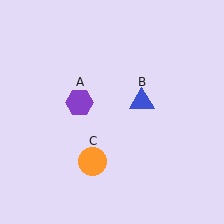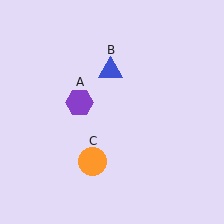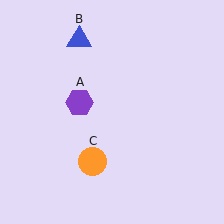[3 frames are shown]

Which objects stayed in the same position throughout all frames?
Purple hexagon (object A) and orange circle (object C) remained stationary.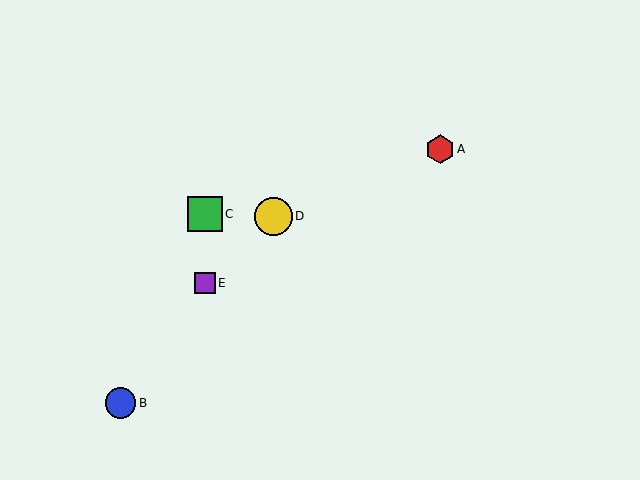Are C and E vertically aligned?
Yes, both are at x≈205.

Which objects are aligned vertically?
Objects C, E are aligned vertically.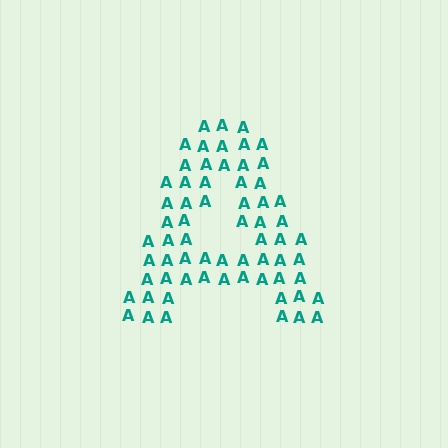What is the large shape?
The large shape is the letter A.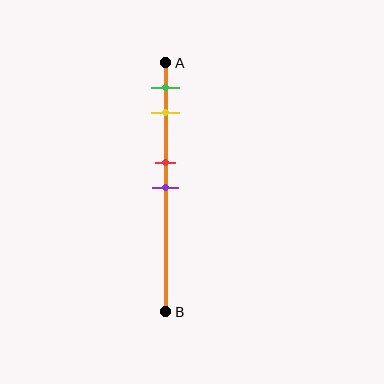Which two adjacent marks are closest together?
The red and purple marks are the closest adjacent pair.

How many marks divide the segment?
There are 4 marks dividing the segment.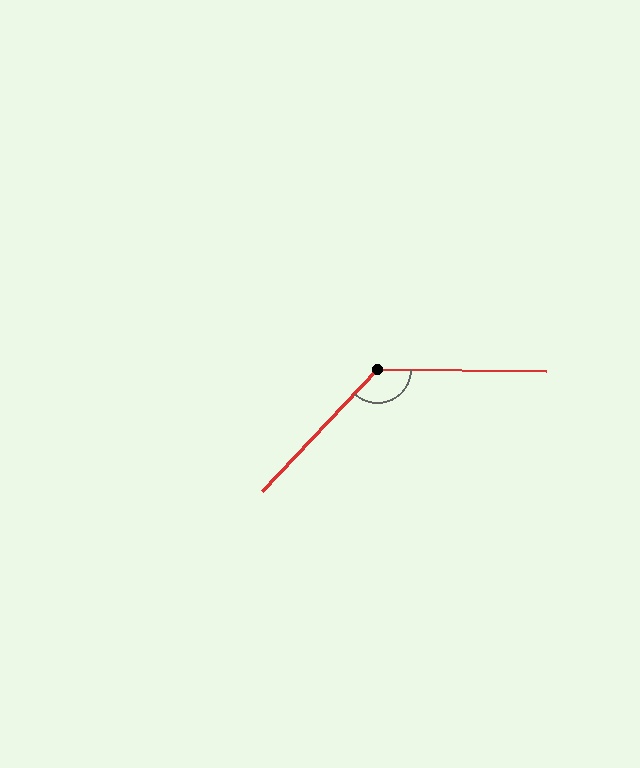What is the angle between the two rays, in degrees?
Approximately 132 degrees.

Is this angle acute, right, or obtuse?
It is obtuse.